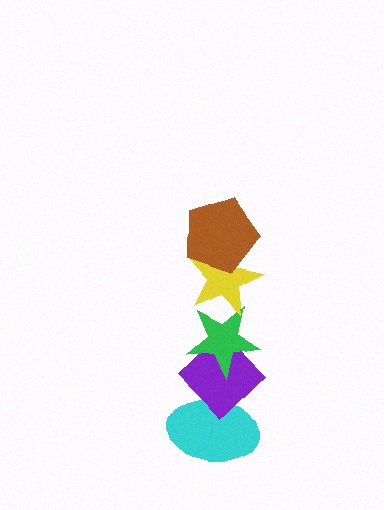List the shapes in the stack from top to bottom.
From top to bottom: the brown pentagon, the yellow star, the green star, the purple diamond, the cyan ellipse.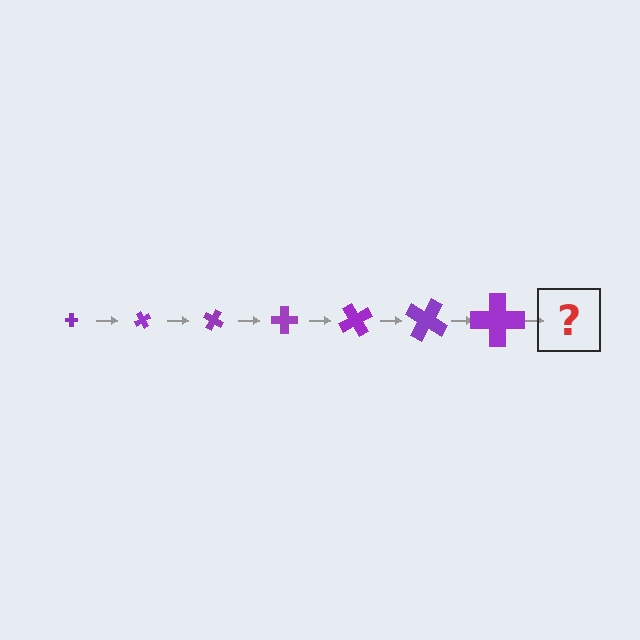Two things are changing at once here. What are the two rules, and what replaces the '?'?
The two rules are that the cross grows larger each step and it rotates 60 degrees each step. The '?' should be a cross, larger than the previous one and rotated 420 degrees from the start.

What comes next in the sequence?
The next element should be a cross, larger than the previous one and rotated 420 degrees from the start.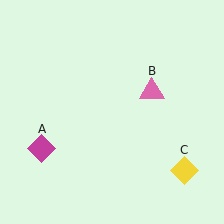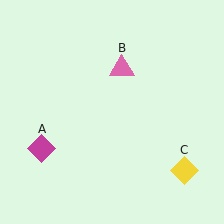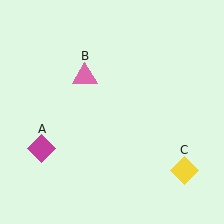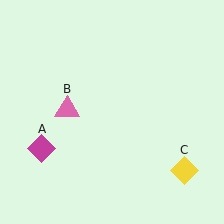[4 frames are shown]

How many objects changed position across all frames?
1 object changed position: pink triangle (object B).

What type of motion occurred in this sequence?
The pink triangle (object B) rotated counterclockwise around the center of the scene.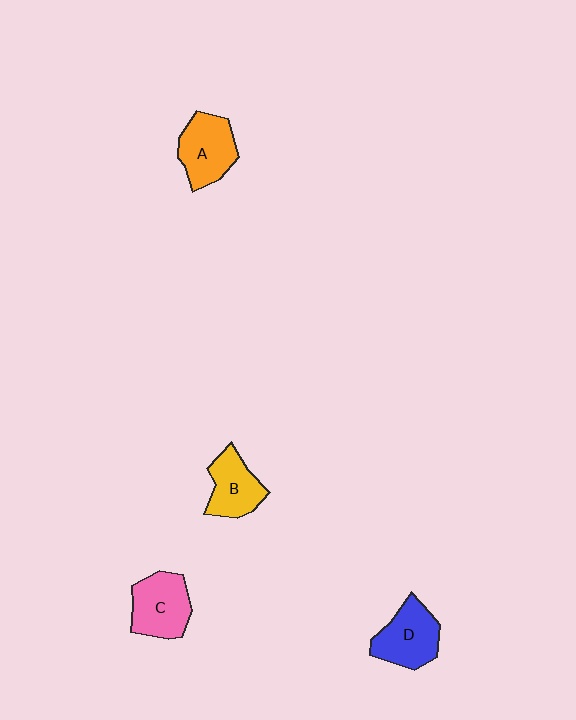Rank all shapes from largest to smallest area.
From largest to smallest: C (pink), A (orange), D (blue), B (yellow).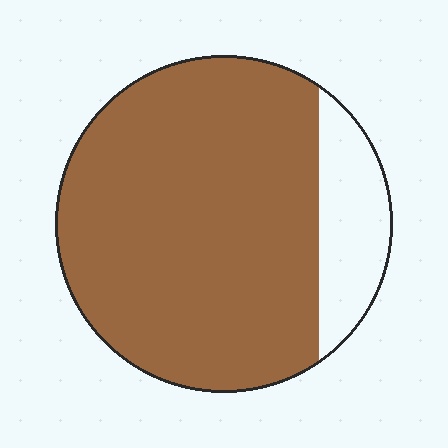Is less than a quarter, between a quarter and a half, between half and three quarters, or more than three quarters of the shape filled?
More than three quarters.